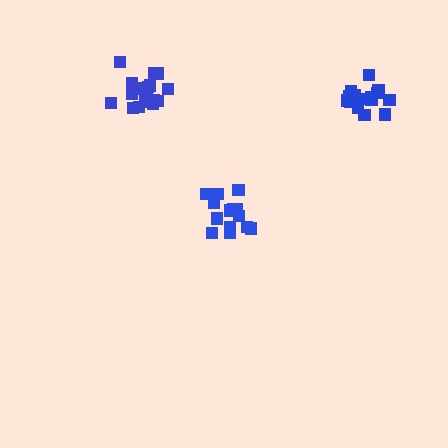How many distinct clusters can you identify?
There are 3 distinct clusters.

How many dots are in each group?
Group 1: 15 dots, Group 2: 17 dots, Group 3: 18 dots (50 total).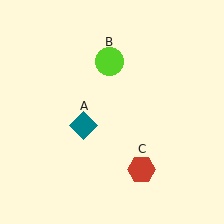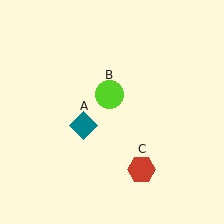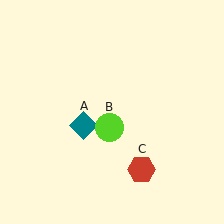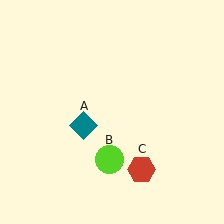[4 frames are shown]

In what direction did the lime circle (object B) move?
The lime circle (object B) moved down.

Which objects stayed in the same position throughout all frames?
Teal diamond (object A) and red hexagon (object C) remained stationary.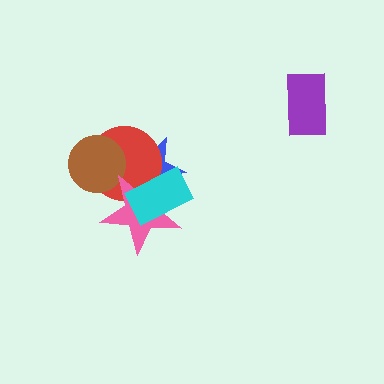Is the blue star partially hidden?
Yes, it is partially covered by another shape.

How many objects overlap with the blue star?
4 objects overlap with the blue star.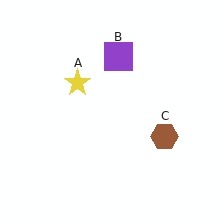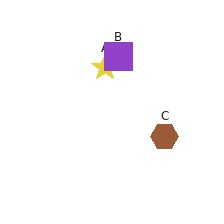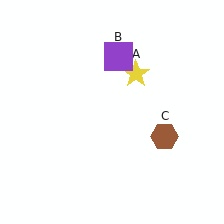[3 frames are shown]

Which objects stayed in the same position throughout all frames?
Purple square (object B) and brown hexagon (object C) remained stationary.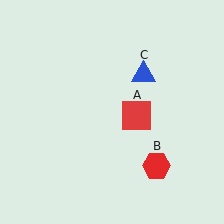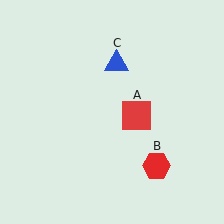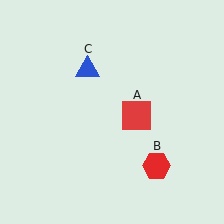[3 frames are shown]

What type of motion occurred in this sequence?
The blue triangle (object C) rotated counterclockwise around the center of the scene.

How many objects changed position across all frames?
1 object changed position: blue triangle (object C).